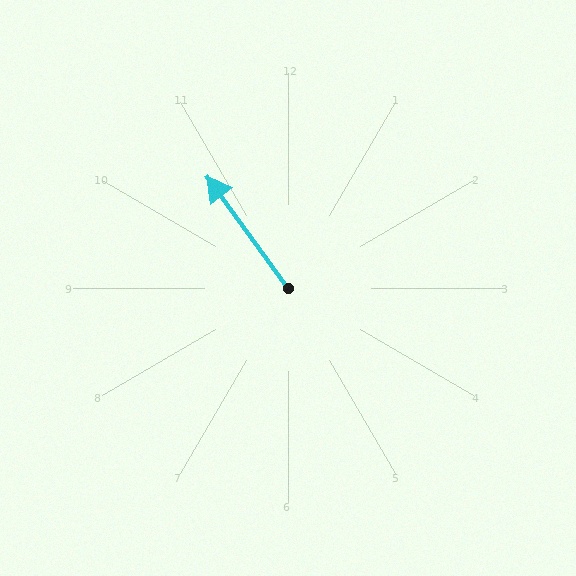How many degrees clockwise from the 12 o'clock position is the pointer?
Approximately 324 degrees.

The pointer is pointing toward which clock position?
Roughly 11 o'clock.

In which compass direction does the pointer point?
Northwest.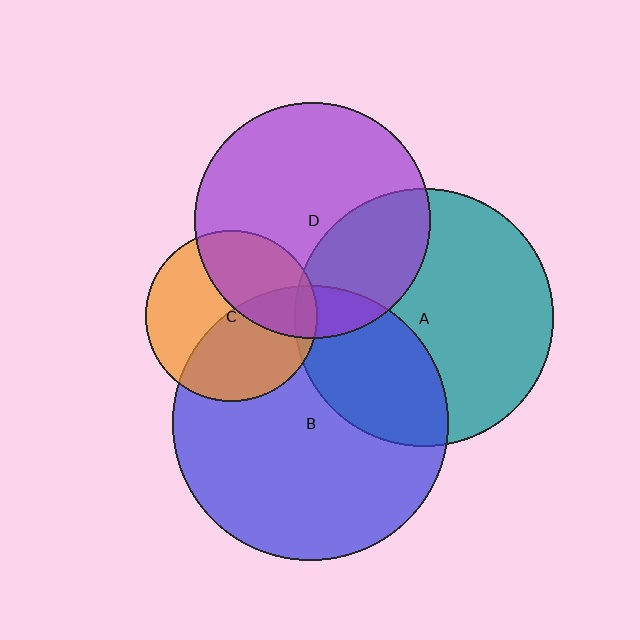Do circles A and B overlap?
Yes.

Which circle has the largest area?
Circle B (blue).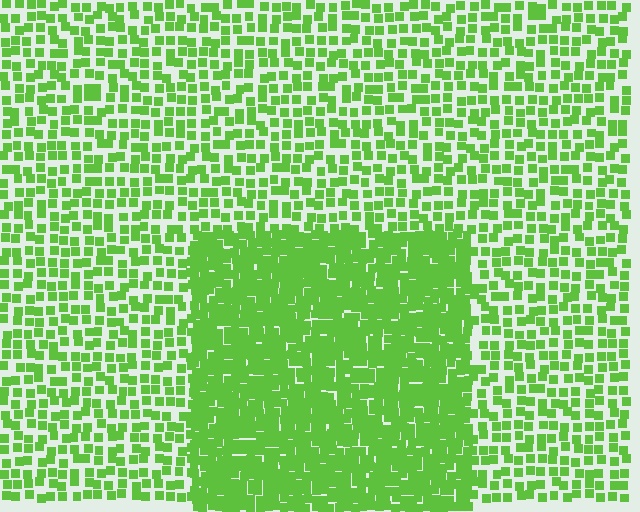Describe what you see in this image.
The image contains small lime elements arranged at two different densities. A rectangle-shaped region is visible where the elements are more densely packed than the surrounding area.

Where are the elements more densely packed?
The elements are more densely packed inside the rectangle boundary.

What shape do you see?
I see a rectangle.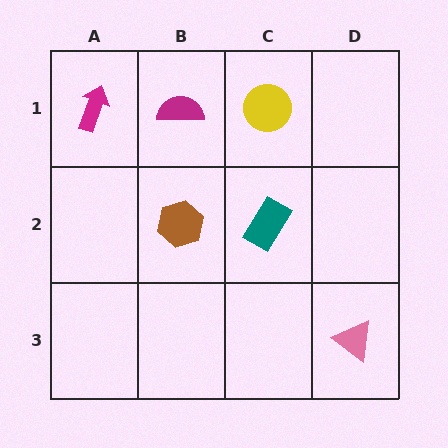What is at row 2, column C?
A teal rectangle.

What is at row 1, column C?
A yellow circle.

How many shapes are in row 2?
2 shapes.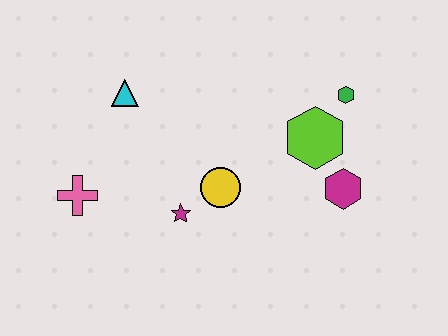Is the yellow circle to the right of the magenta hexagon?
No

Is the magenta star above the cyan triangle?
No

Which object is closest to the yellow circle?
The magenta star is closest to the yellow circle.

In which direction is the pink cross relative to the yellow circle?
The pink cross is to the left of the yellow circle.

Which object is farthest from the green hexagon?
The pink cross is farthest from the green hexagon.